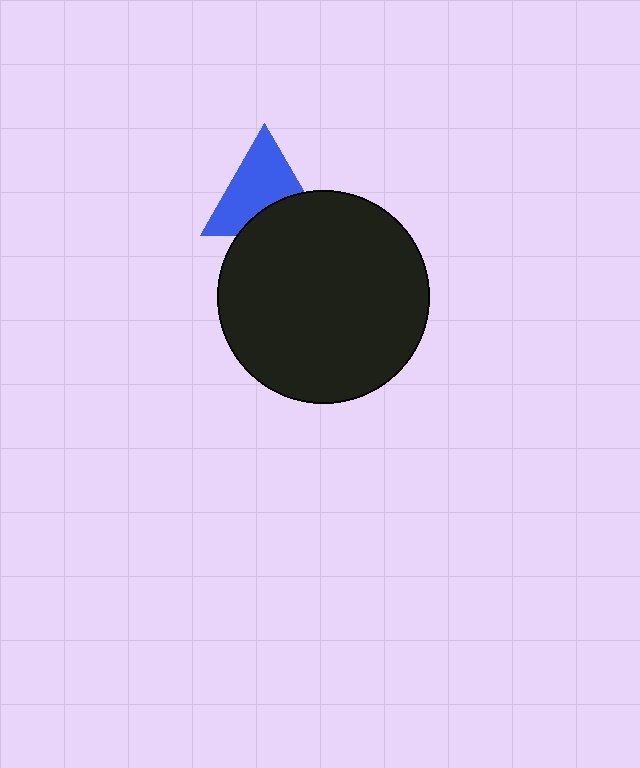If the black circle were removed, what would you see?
You would see the complete blue triangle.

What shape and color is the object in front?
The object in front is a black circle.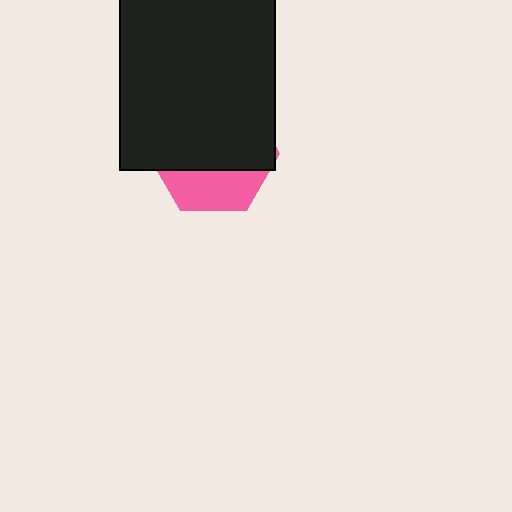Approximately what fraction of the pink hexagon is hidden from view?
Roughly 69% of the pink hexagon is hidden behind the black rectangle.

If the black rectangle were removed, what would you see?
You would see the complete pink hexagon.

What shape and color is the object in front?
The object in front is a black rectangle.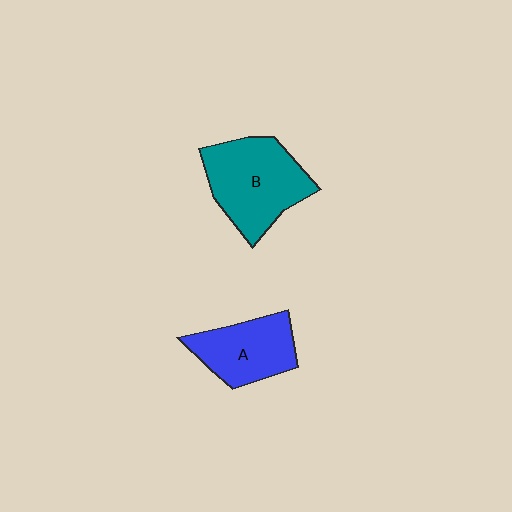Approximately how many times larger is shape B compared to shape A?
Approximately 1.4 times.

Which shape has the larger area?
Shape B (teal).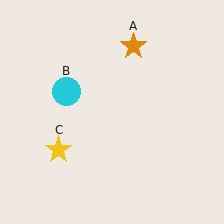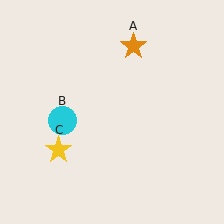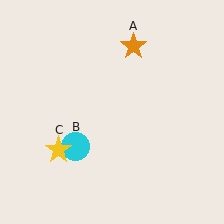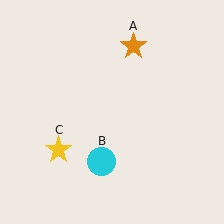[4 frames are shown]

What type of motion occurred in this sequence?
The cyan circle (object B) rotated counterclockwise around the center of the scene.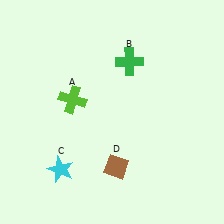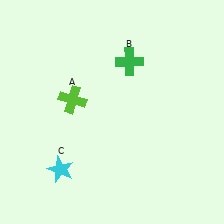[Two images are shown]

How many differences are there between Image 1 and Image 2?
There is 1 difference between the two images.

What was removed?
The brown diamond (D) was removed in Image 2.